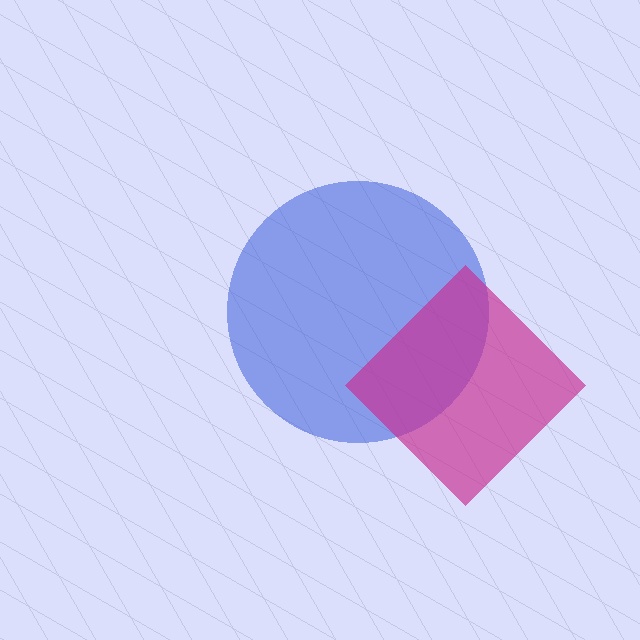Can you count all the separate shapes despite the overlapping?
Yes, there are 2 separate shapes.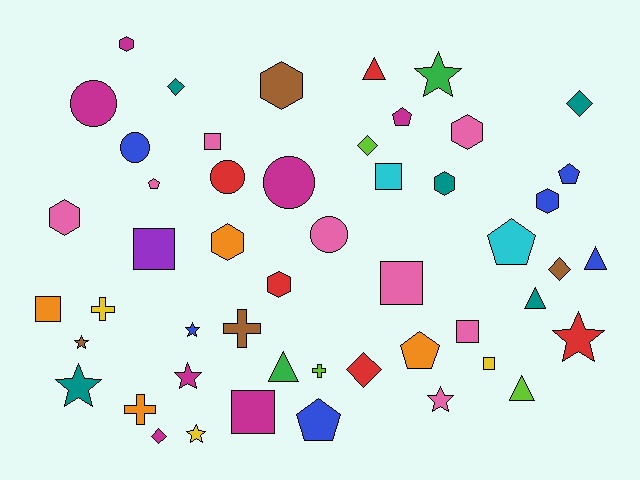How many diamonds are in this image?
There are 6 diamonds.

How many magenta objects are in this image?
There are 7 magenta objects.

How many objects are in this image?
There are 50 objects.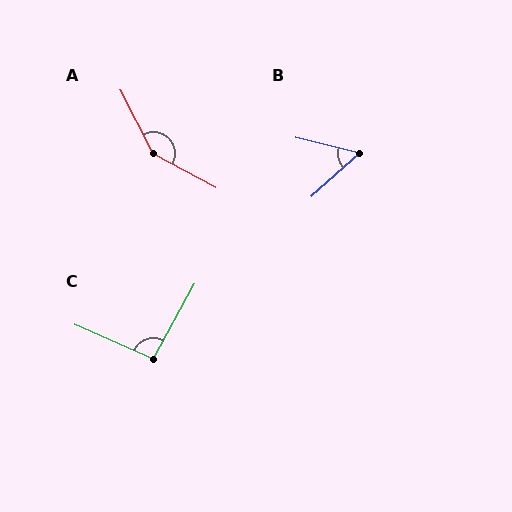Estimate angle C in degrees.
Approximately 95 degrees.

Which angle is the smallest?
B, at approximately 56 degrees.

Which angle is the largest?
A, at approximately 145 degrees.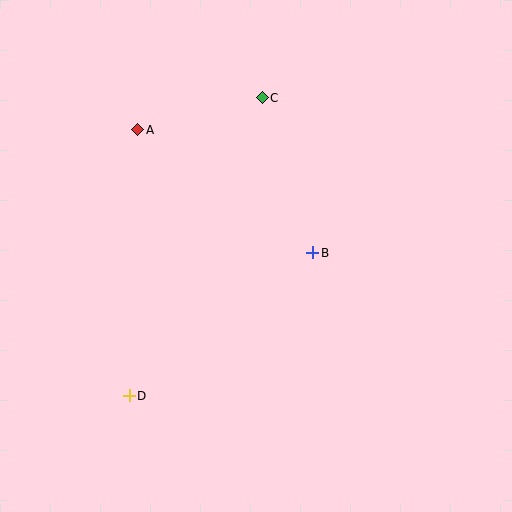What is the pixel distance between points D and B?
The distance between D and B is 233 pixels.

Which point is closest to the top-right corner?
Point C is closest to the top-right corner.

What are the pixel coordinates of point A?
Point A is at (137, 130).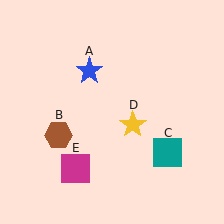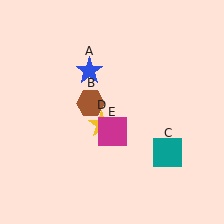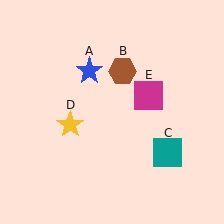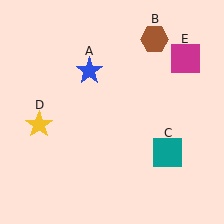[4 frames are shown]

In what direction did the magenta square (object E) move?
The magenta square (object E) moved up and to the right.